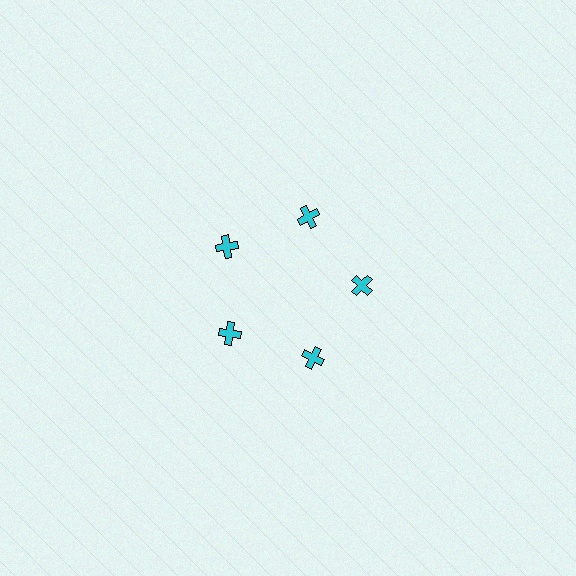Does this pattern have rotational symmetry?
Yes, this pattern has 5-fold rotational symmetry. It looks the same after rotating 72 degrees around the center.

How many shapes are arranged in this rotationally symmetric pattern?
There are 5 shapes, arranged in 5 groups of 1.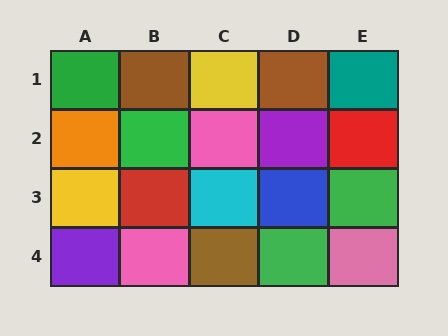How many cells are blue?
1 cell is blue.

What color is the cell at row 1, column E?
Teal.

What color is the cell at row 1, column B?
Brown.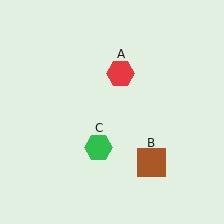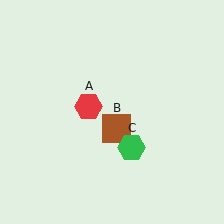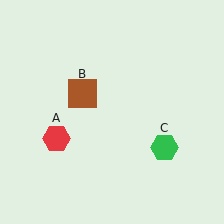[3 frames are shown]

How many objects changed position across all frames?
3 objects changed position: red hexagon (object A), brown square (object B), green hexagon (object C).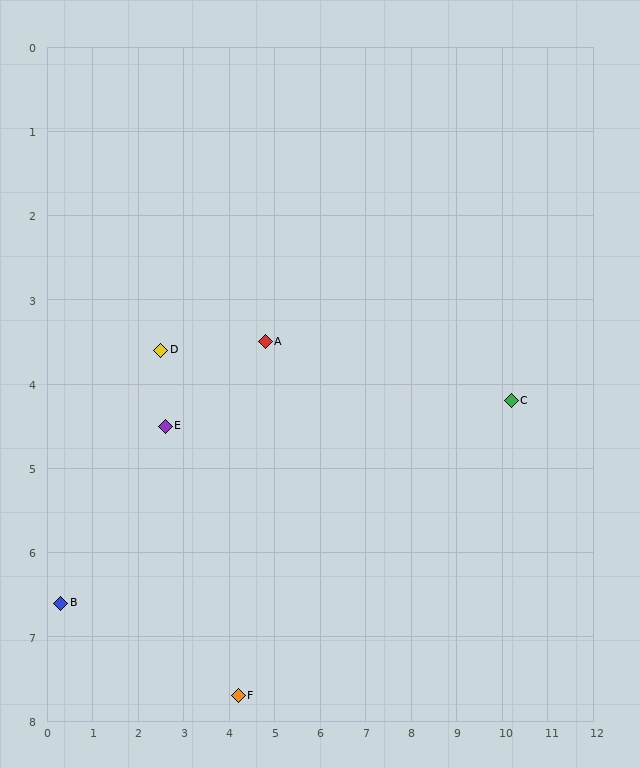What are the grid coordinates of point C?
Point C is at approximately (10.2, 4.2).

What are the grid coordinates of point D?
Point D is at approximately (2.5, 3.6).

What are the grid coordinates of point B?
Point B is at approximately (0.3, 6.6).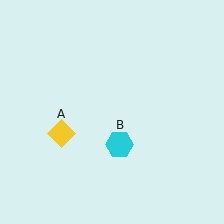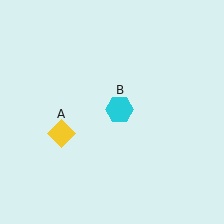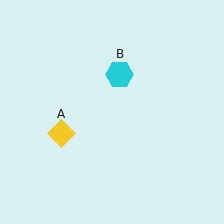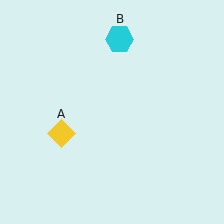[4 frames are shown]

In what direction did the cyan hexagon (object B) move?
The cyan hexagon (object B) moved up.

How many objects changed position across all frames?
1 object changed position: cyan hexagon (object B).